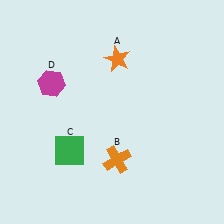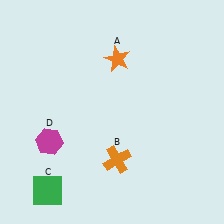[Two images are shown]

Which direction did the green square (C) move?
The green square (C) moved down.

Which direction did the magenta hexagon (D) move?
The magenta hexagon (D) moved down.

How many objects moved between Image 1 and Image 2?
2 objects moved between the two images.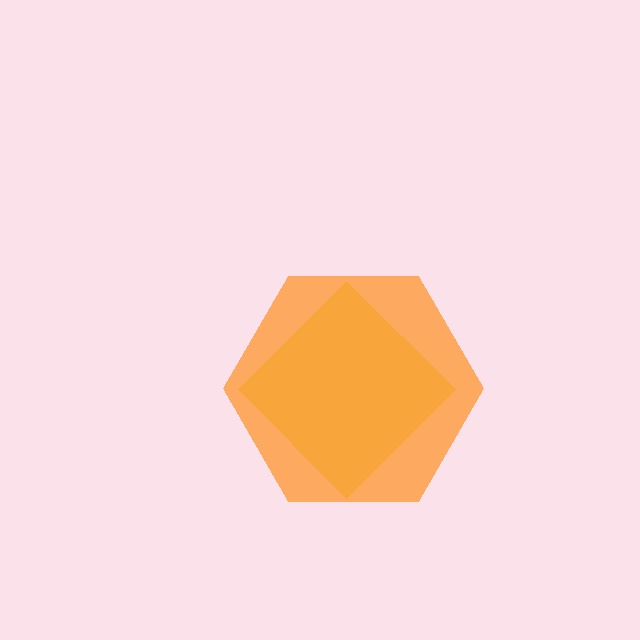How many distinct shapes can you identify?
There are 2 distinct shapes: a yellow diamond, an orange hexagon.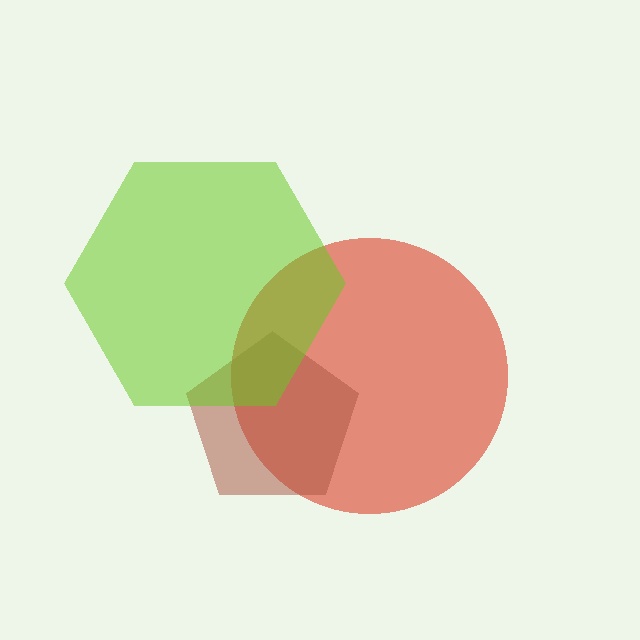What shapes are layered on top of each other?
The layered shapes are: a red circle, a brown pentagon, a lime hexagon.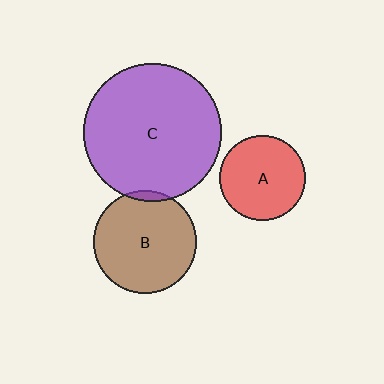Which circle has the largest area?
Circle C (purple).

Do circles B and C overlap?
Yes.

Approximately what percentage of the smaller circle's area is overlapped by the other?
Approximately 5%.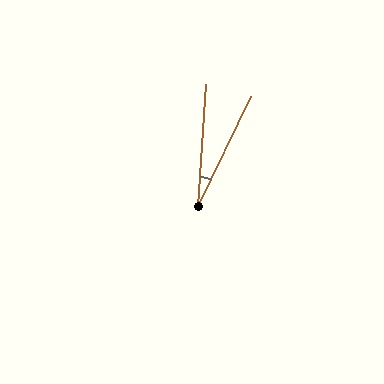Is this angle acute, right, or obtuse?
It is acute.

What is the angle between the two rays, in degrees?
Approximately 22 degrees.